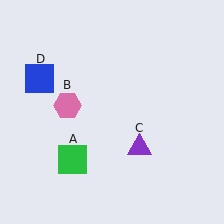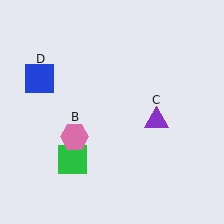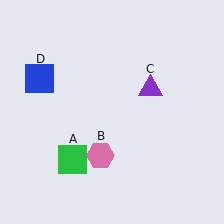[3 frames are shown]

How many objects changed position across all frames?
2 objects changed position: pink hexagon (object B), purple triangle (object C).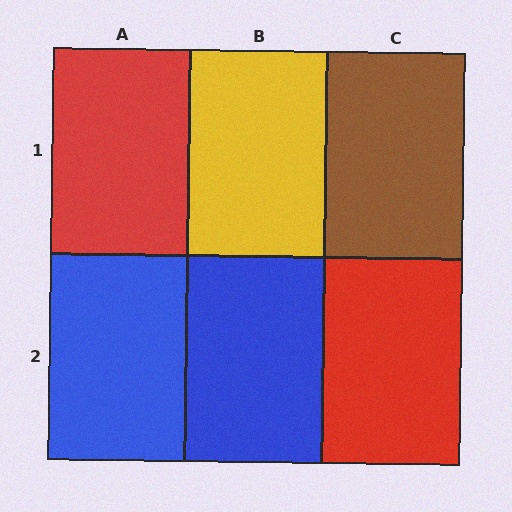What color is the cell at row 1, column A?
Red.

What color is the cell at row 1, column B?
Yellow.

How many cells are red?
2 cells are red.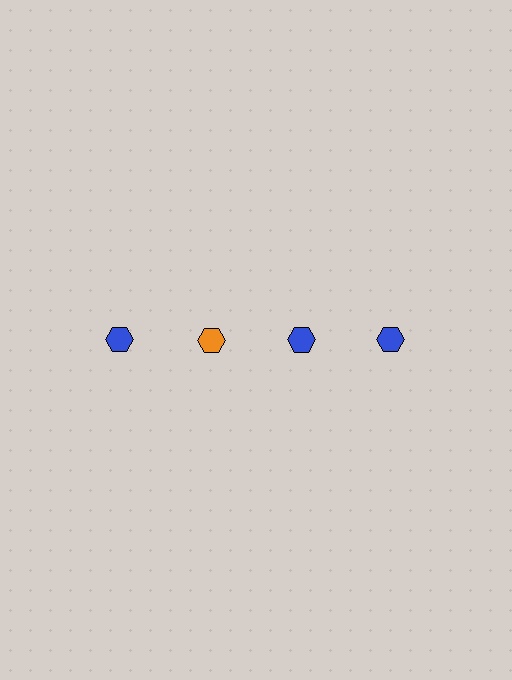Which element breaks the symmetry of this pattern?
The orange hexagon in the top row, second from left column breaks the symmetry. All other shapes are blue hexagons.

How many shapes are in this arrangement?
There are 4 shapes arranged in a grid pattern.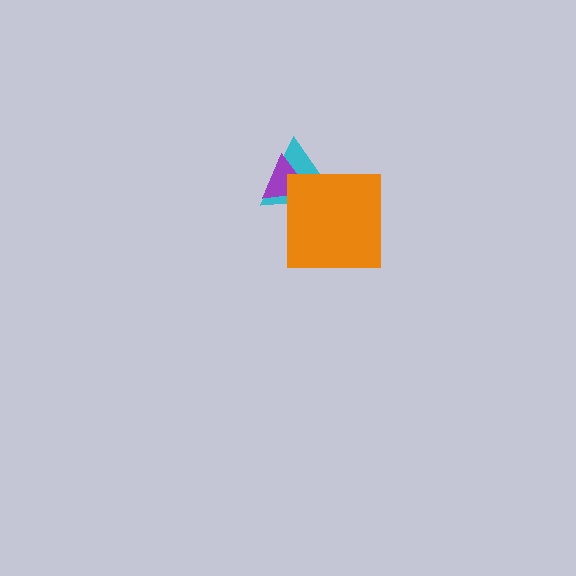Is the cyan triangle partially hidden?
Yes, it is partially covered by another shape.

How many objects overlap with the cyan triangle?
2 objects overlap with the cyan triangle.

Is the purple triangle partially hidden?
Yes, it is partially covered by another shape.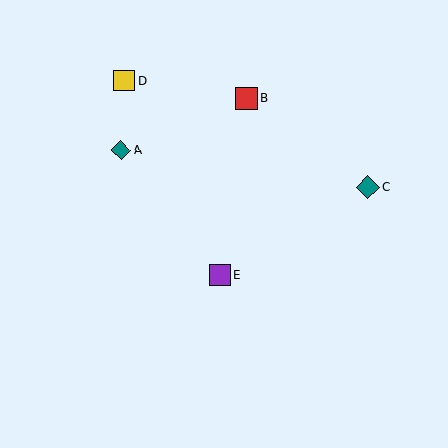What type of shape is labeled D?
Shape D is a yellow square.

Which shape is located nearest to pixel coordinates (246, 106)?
The red square (labeled B) at (247, 98) is nearest to that location.